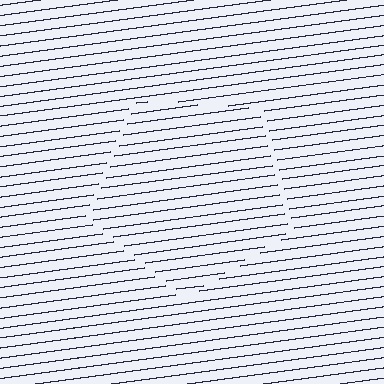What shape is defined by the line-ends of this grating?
An illusory pentagon. The interior of the shape contains the same grating, shifted by half a period — the contour is defined by the phase discontinuity where line-ends from the inner and outer gratings abut.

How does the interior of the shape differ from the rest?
The interior of the shape contains the same grating, shifted by half a period — the contour is defined by the phase discontinuity where line-ends from the inner and outer gratings abut.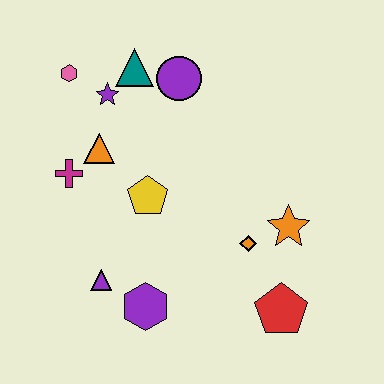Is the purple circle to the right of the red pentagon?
No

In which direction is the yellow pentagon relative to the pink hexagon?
The yellow pentagon is below the pink hexagon.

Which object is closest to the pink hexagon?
The purple star is closest to the pink hexagon.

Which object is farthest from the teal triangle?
The red pentagon is farthest from the teal triangle.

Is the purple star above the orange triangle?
Yes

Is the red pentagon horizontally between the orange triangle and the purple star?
No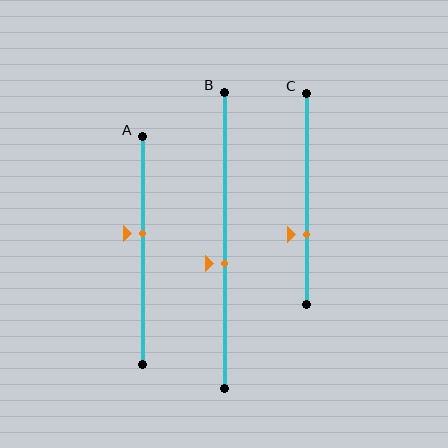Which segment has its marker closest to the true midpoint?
Segment A has its marker closest to the true midpoint.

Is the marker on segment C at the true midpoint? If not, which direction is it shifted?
No, the marker on segment C is shifted downward by about 17% of the segment length.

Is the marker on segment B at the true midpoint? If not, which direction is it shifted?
No, the marker on segment B is shifted downward by about 8% of the segment length.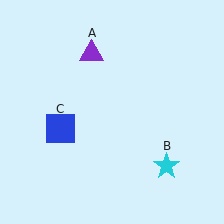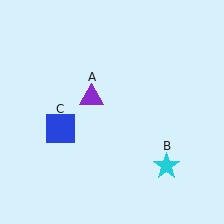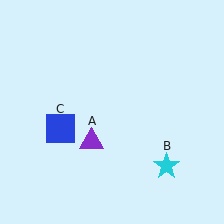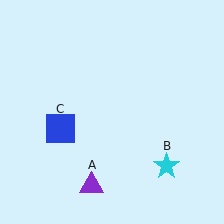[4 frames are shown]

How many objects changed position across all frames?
1 object changed position: purple triangle (object A).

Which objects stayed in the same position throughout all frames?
Cyan star (object B) and blue square (object C) remained stationary.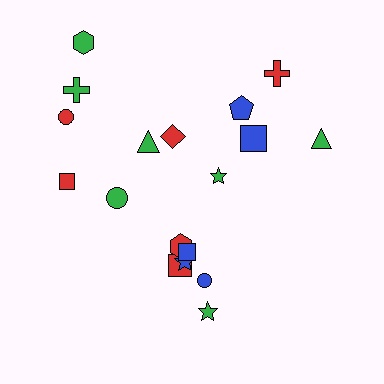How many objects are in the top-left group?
There are 7 objects.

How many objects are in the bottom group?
There are 6 objects.